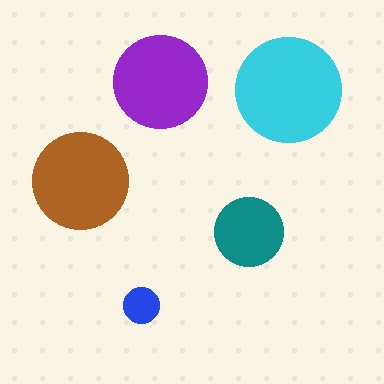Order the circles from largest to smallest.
the cyan one, the brown one, the purple one, the teal one, the blue one.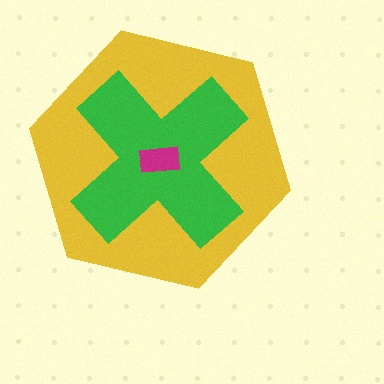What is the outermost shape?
The yellow hexagon.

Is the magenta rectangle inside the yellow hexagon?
Yes.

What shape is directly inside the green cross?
The magenta rectangle.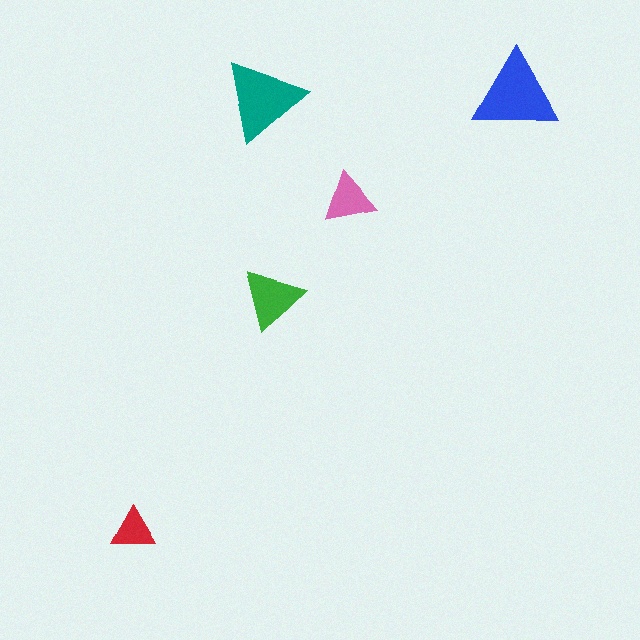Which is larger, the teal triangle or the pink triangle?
The teal one.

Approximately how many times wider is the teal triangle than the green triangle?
About 1.5 times wider.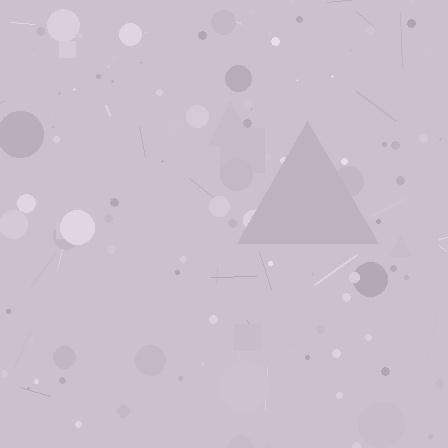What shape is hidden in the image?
A triangle is hidden in the image.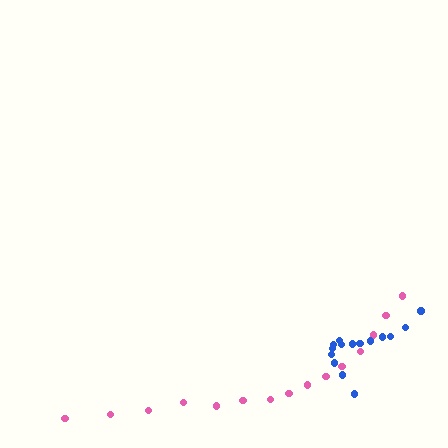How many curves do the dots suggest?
There are 2 distinct paths.